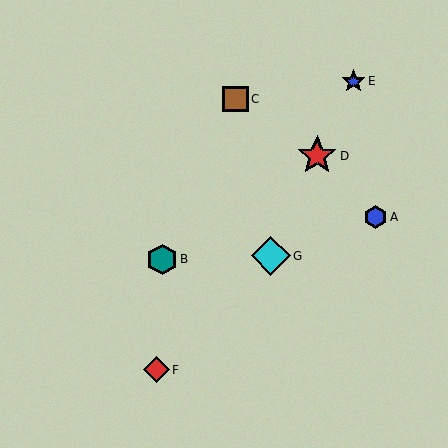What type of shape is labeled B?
Shape B is a teal hexagon.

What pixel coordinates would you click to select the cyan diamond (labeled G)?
Click at (271, 256) to select the cyan diamond G.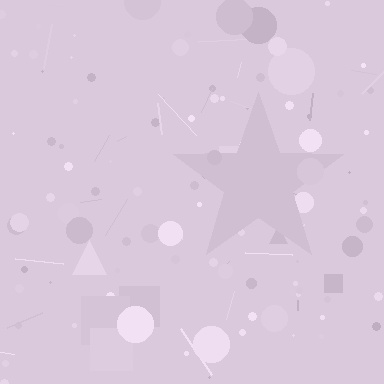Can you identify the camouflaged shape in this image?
The camouflaged shape is a star.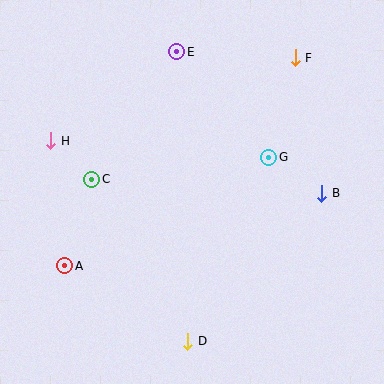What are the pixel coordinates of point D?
Point D is at (188, 341).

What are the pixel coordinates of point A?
Point A is at (65, 265).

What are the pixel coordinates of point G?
Point G is at (269, 157).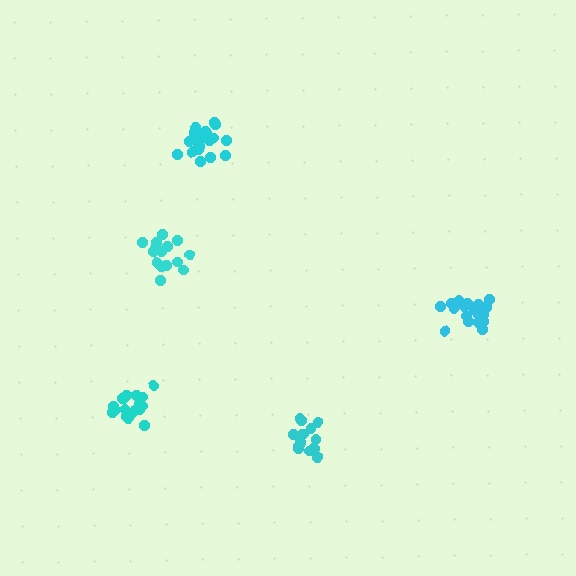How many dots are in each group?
Group 1: 21 dots, Group 2: 15 dots, Group 3: 16 dots, Group 4: 21 dots, Group 5: 21 dots (94 total).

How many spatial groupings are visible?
There are 5 spatial groupings.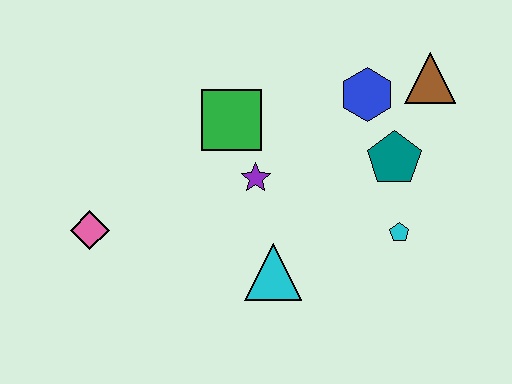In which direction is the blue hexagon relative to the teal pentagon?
The blue hexagon is above the teal pentagon.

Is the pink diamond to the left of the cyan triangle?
Yes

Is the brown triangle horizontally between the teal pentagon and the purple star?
No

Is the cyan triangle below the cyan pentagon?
Yes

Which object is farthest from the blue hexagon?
The pink diamond is farthest from the blue hexagon.